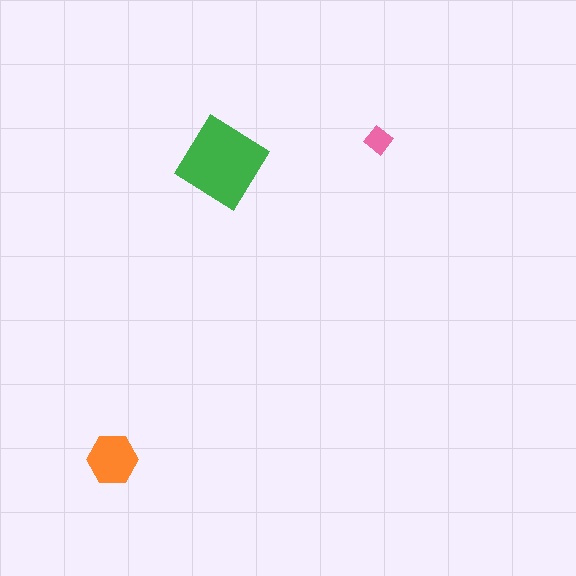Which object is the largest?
The green diamond.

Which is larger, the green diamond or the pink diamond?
The green diamond.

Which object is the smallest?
The pink diamond.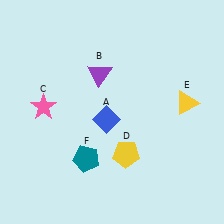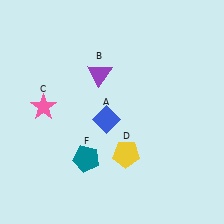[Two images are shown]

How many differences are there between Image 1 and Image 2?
There is 1 difference between the two images.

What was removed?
The yellow triangle (E) was removed in Image 2.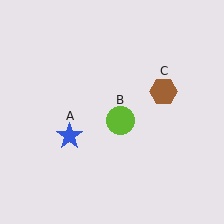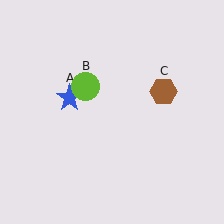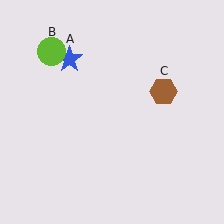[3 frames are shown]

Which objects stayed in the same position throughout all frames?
Brown hexagon (object C) remained stationary.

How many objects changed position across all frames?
2 objects changed position: blue star (object A), lime circle (object B).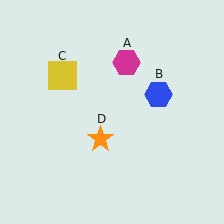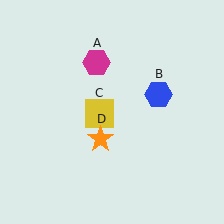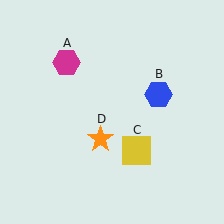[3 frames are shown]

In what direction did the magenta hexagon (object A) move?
The magenta hexagon (object A) moved left.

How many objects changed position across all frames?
2 objects changed position: magenta hexagon (object A), yellow square (object C).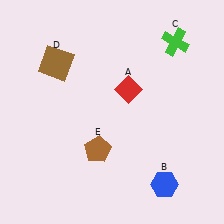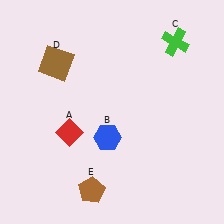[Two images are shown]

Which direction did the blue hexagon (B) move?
The blue hexagon (B) moved left.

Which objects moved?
The objects that moved are: the red diamond (A), the blue hexagon (B), the brown pentagon (E).